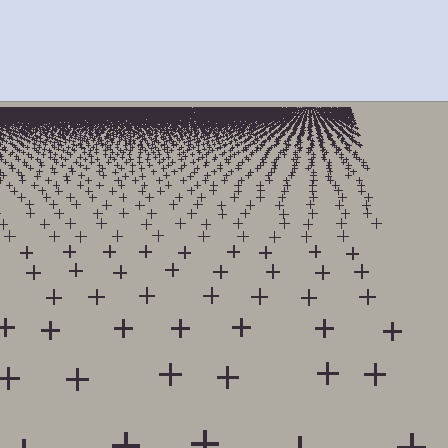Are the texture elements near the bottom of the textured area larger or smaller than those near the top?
Larger. Near the bottom, elements are closer to the viewer and appear at a bigger on-screen size.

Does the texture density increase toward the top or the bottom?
Density increases toward the top.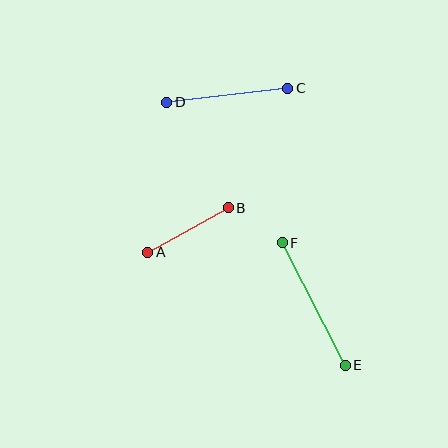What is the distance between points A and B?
The distance is approximately 92 pixels.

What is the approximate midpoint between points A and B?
The midpoint is at approximately (188, 230) pixels.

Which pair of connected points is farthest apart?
Points E and F are farthest apart.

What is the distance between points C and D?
The distance is approximately 122 pixels.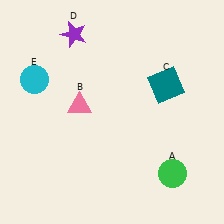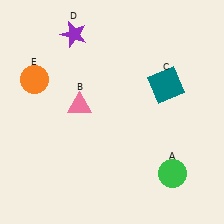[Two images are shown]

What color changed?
The circle (E) changed from cyan in Image 1 to orange in Image 2.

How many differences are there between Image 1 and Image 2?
There is 1 difference between the two images.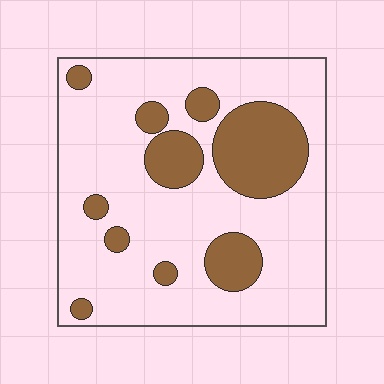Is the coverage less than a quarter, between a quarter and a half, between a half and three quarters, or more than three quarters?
Less than a quarter.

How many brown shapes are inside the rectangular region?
10.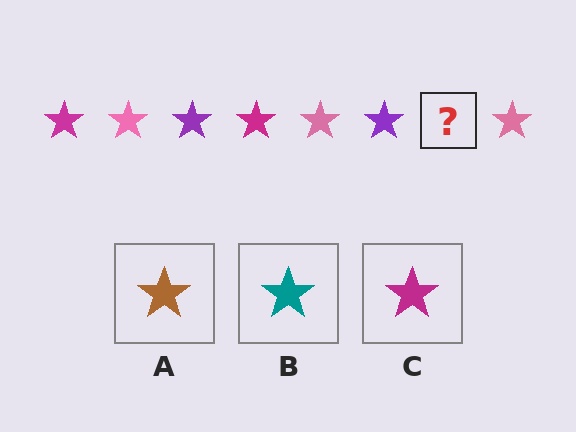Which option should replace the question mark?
Option C.